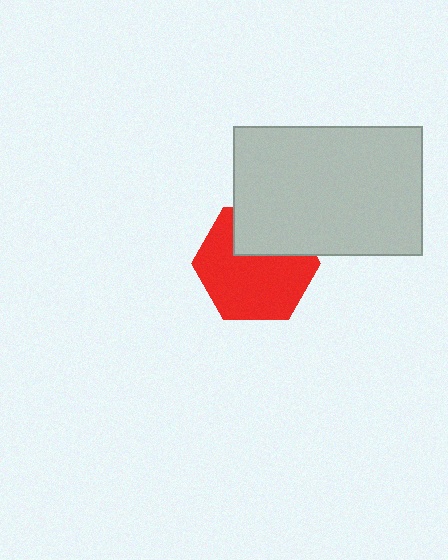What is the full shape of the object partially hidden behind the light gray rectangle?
The partially hidden object is a red hexagon.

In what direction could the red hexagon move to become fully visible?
The red hexagon could move down. That would shift it out from behind the light gray rectangle entirely.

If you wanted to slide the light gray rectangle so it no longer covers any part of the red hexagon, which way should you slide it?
Slide it up — that is the most direct way to separate the two shapes.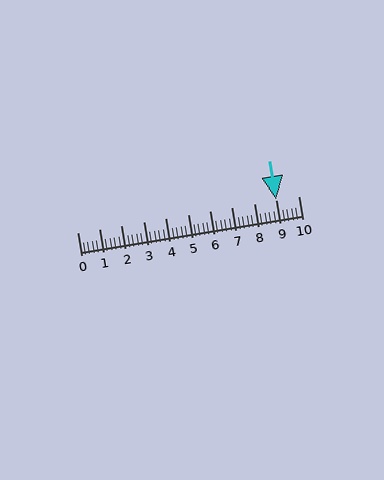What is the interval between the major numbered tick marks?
The major tick marks are spaced 1 units apart.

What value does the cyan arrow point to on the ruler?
The cyan arrow points to approximately 9.0.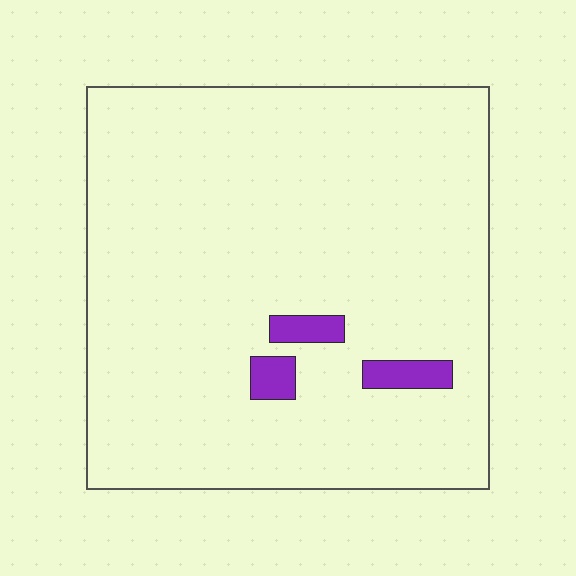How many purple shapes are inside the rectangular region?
3.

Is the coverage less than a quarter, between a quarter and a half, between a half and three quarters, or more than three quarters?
Less than a quarter.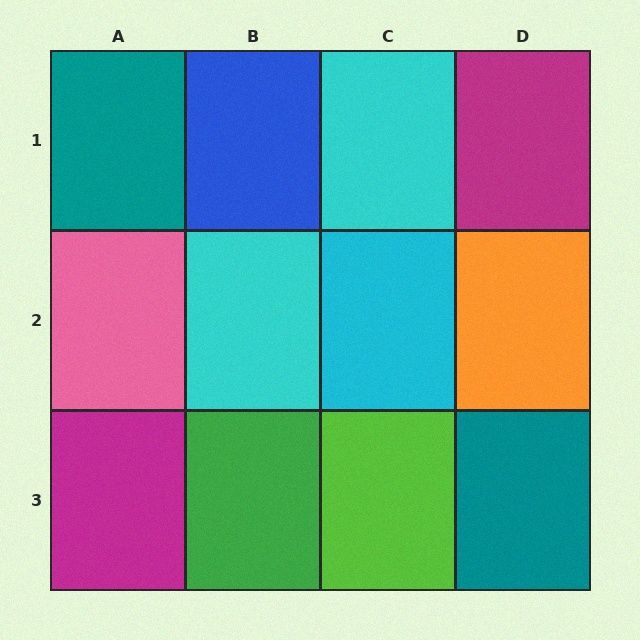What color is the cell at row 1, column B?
Blue.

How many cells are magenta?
2 cells are magenta.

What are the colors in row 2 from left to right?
Pink, cyan, cyan, orange.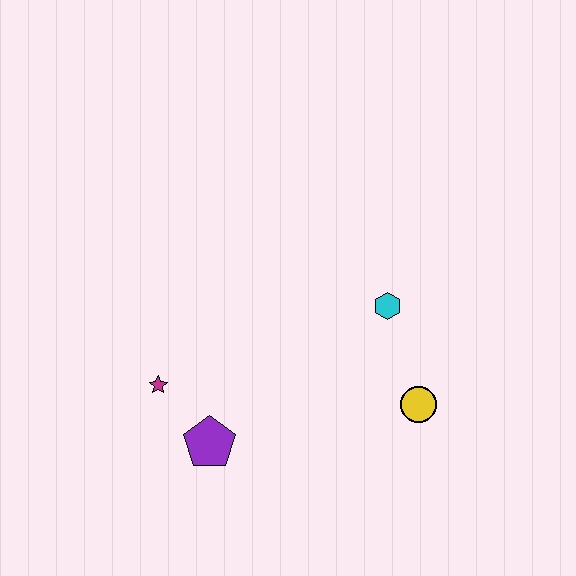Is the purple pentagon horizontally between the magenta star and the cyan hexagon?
Yes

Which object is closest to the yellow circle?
The cyan hexagon is closest to the yellow circle.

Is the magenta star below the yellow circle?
No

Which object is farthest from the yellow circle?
The magenta star is farthest from the yellow circle.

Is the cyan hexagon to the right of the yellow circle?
No